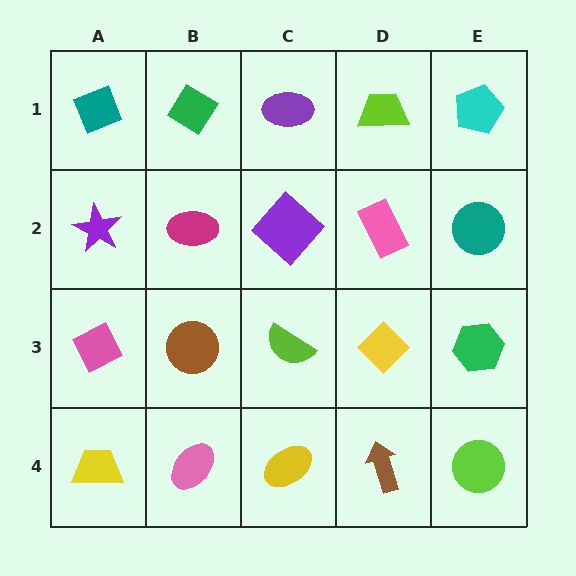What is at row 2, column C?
A purple diamond.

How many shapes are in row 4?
5 shapes.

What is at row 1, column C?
A purple ellipse.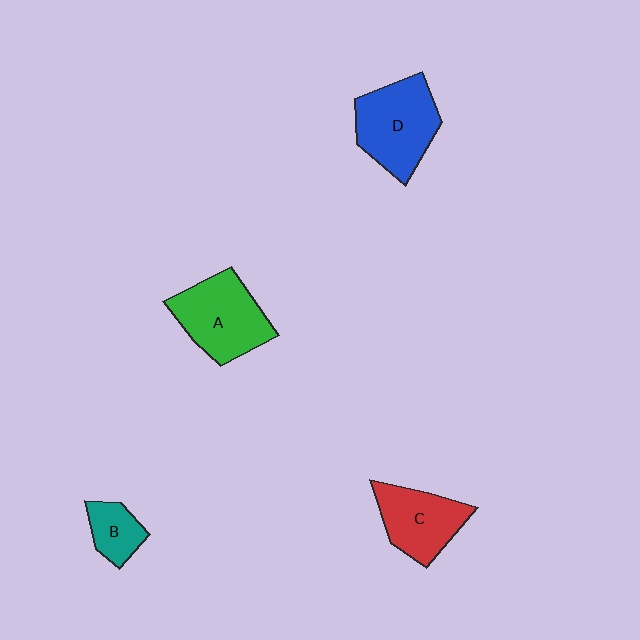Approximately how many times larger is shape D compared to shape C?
Approximately 1.3 times.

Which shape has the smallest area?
Shape B (teal).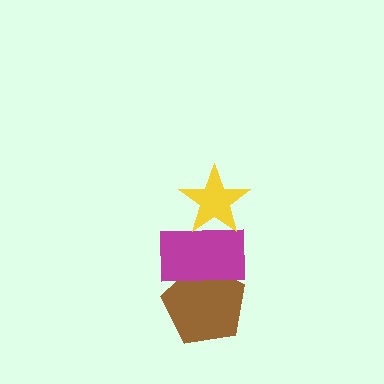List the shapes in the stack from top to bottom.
From top to bottom: the yellow star, the magenta rectangle, the brown pentagon.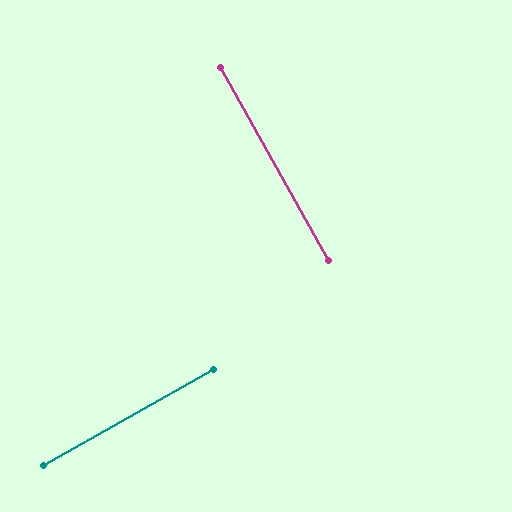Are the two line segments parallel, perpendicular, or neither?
Perpendicular — they meet at approximately 90°.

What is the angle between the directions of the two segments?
Approximately 90 degrees.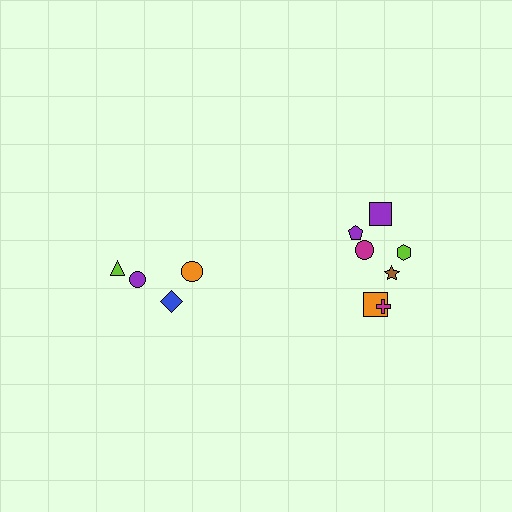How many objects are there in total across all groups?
There are 11 objects.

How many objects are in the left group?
There are 4 objects.